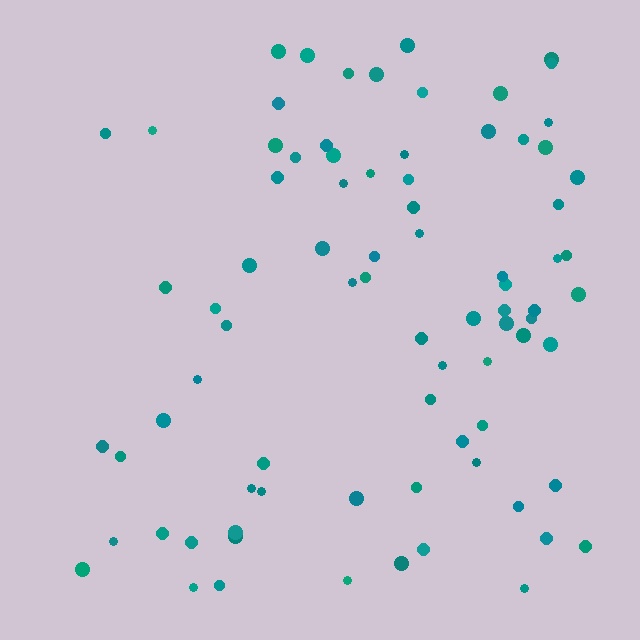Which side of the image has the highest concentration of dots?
The right.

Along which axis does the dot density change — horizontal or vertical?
Horizontal.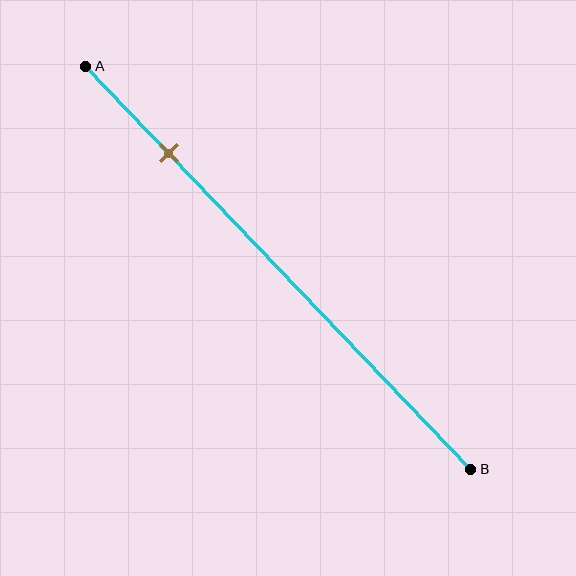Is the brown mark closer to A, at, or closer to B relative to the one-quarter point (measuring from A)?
The brown mark is closer to point A than the one-quarter point of segment AB.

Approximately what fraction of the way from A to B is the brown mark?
The brown mark is approximately 20% of the way from A to B.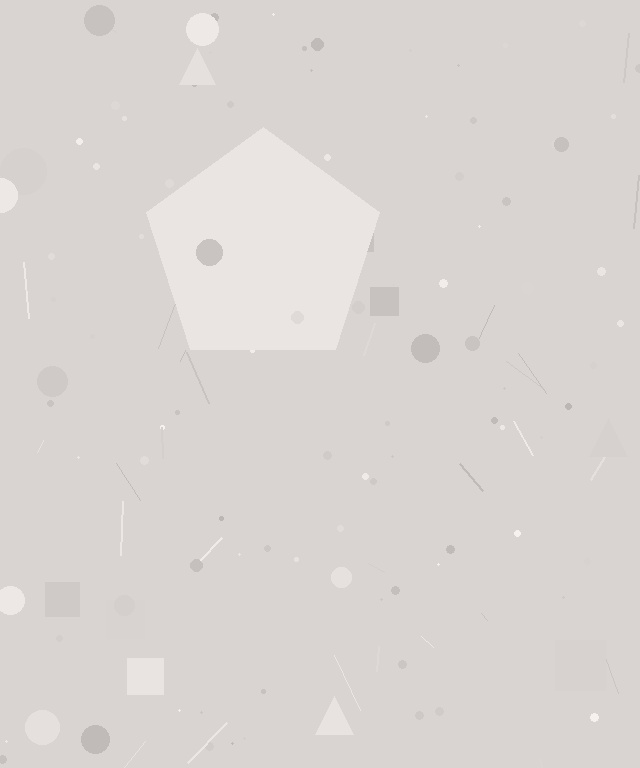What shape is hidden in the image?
A pentagon is hidden in the image.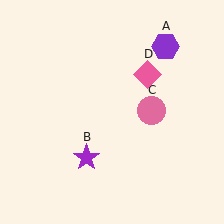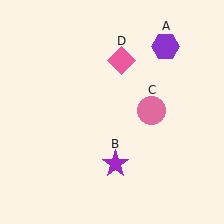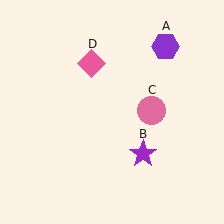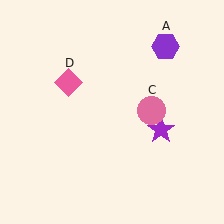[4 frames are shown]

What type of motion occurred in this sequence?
The purple star (object B), pink diamond (object D) rotated counterclockwise around the center of the scene.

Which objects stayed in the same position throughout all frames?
Purple hexagon (object A) and pink circle (object C) remained stationary.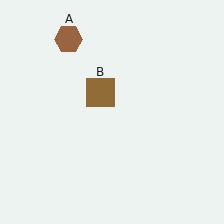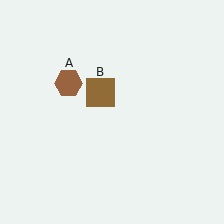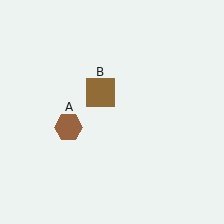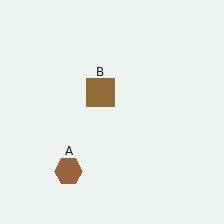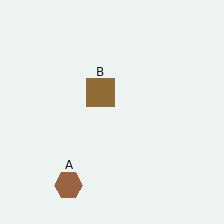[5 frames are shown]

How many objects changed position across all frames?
1 object changed position: brown hexagon (object A).